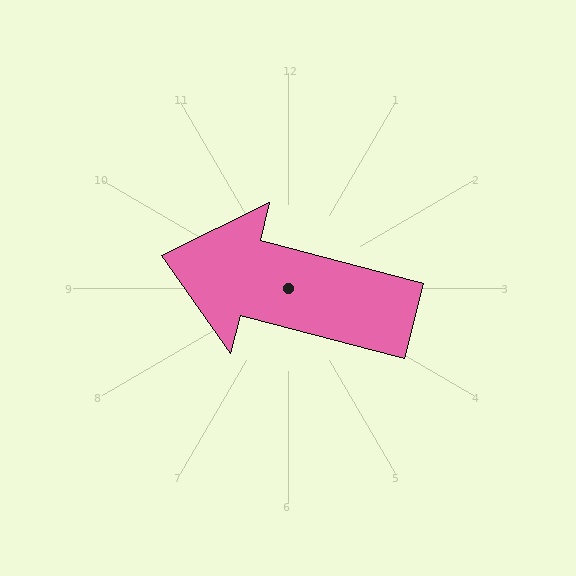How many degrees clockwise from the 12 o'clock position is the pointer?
Approximately 285 degrees.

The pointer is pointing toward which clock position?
Roughly 9 o'clock.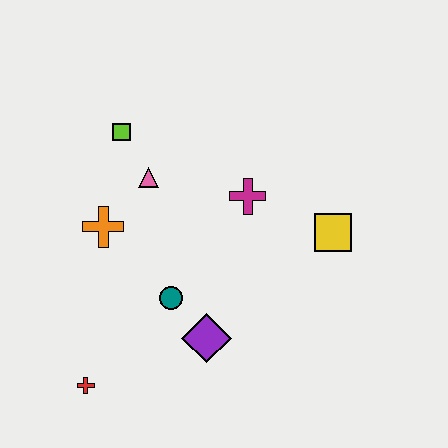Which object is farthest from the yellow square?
The red cross is farthest from the yellow square.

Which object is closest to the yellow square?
The magenta cross is closest to the yellow square.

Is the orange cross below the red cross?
No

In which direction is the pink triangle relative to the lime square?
The pink triangle is below the lime square.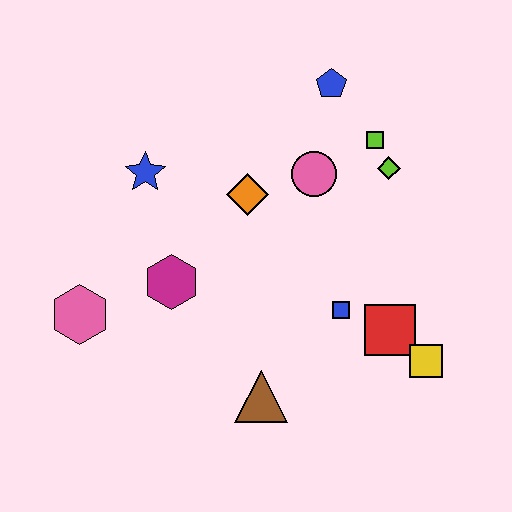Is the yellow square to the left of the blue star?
No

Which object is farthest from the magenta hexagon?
The yellow square is farthest from the magenta hexagon.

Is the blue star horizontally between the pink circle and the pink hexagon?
Yes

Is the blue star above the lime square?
No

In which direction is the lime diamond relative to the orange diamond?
The lime diamond is to the right of the orange diamond.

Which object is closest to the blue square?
The red square is closest to the blue square.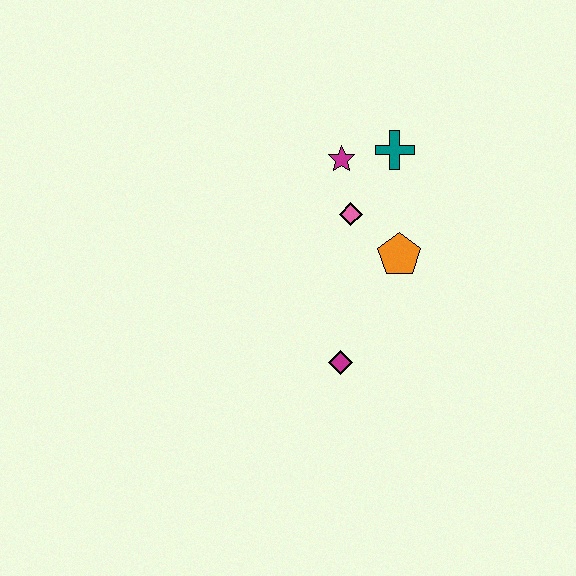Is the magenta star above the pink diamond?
Yes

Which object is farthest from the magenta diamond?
The teal cross is farthest from the magenta diamond.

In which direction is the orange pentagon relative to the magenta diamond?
The orange pentagon is above the magenta diamond.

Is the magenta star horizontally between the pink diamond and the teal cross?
No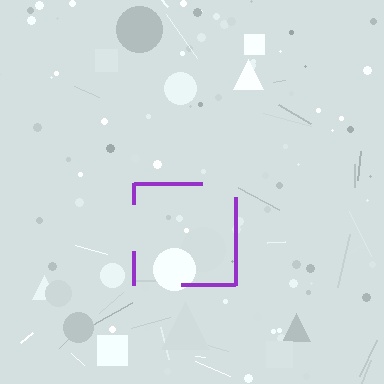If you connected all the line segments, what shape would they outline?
They would outline a square.